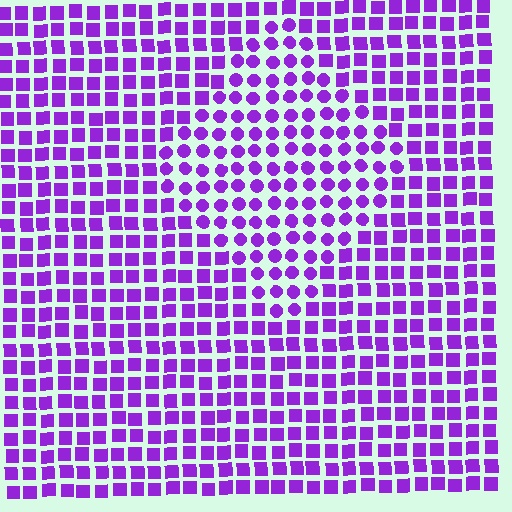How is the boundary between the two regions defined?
The boundary is defined by a change in element shape: circles inside vs. squares outside. All elements share the same color and spacing.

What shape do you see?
I see a diamond.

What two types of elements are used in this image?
The image uses circles inside the diamond region and squares outside it.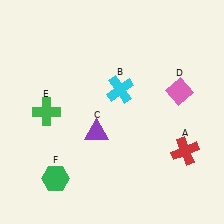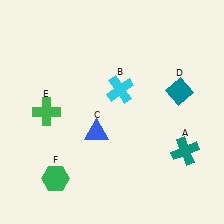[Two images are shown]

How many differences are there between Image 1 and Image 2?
There are 3 differences between the two images.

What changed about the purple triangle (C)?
In Image 1, C is purple. In Image 2, it changed to blue.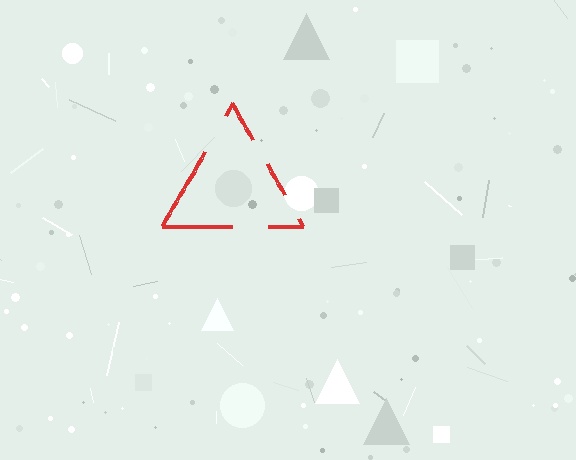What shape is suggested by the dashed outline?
The dashed outline suggests a triangle.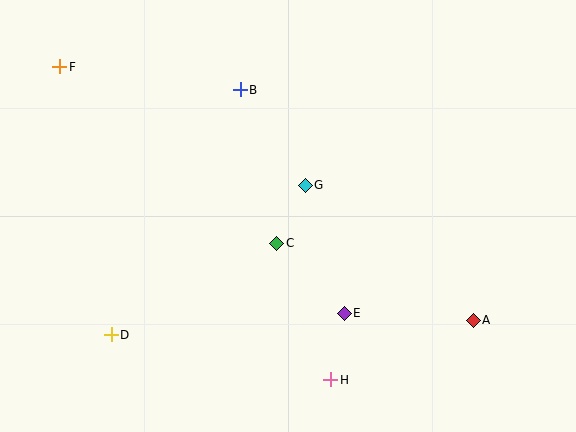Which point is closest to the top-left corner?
Point F is closest to the top-left corner.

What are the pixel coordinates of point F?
Point F is at (60, 67).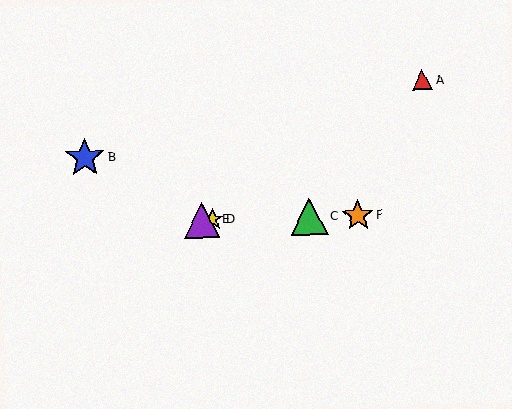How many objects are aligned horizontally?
4 objects (C, D, E, F) are aligned horizontally.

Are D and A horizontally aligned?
No, D is at y≈220 and A is at y≈80.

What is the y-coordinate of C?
Object C is at y≈217.